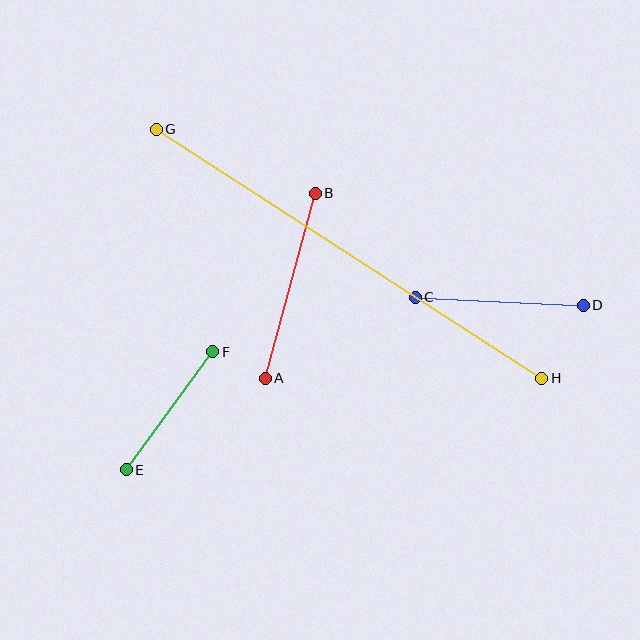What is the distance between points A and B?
The distance is approximately 191 pixels.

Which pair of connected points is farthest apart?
Points G and H are farthest apart.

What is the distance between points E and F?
The distance is approximately 146 pixels.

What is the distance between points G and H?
The distance is approximately 459 pixels.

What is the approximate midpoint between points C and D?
The midpoint is at approximately (499, 301) pixels.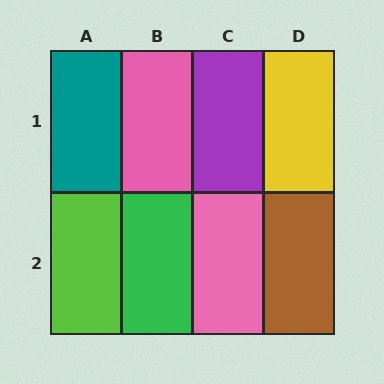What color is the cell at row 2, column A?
Lime.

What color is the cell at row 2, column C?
Pink.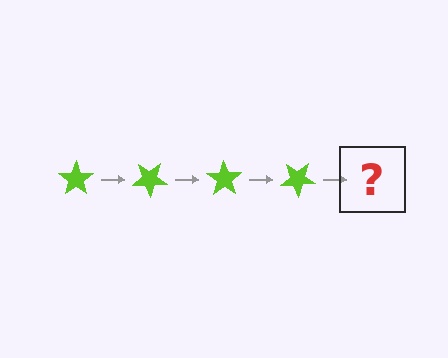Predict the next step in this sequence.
The next step is a lime star rotated 140 degrees.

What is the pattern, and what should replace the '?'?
The pattern is that the star rotates 35 degrees each step. The '?' should be a lime star rotated 140 degrees.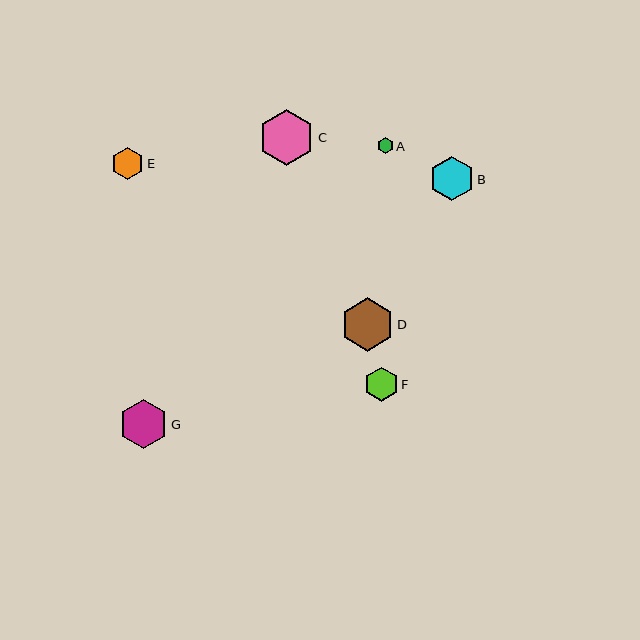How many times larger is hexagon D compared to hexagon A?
Hexagon D is approximately 3.3 times the size of hexagon A.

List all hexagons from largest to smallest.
From largest to smallest: C, D, G, B, F, E, A.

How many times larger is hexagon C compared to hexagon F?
Hexagon C is approximately 1.6 times the size of hexagon F.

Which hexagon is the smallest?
Hexagon A is the smallest with a size of approximately 16 pixels.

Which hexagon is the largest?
Hexagon C is the largest with a size of approximately 55 pixels.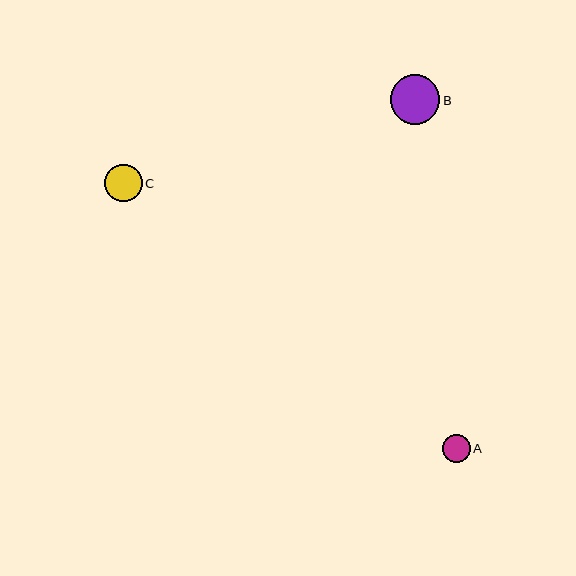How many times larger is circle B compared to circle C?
Circle B is approximately 1.3 times the size of circle C.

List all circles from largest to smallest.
From largest to smallest: B, C, A.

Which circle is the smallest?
Circle A is the smallest with a size of approximately 28 pixels.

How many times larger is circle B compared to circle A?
Circle B is approximately 1.8 times the size of circle A.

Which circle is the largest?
Circle B is the largest with a size of approximately 49 pixels.